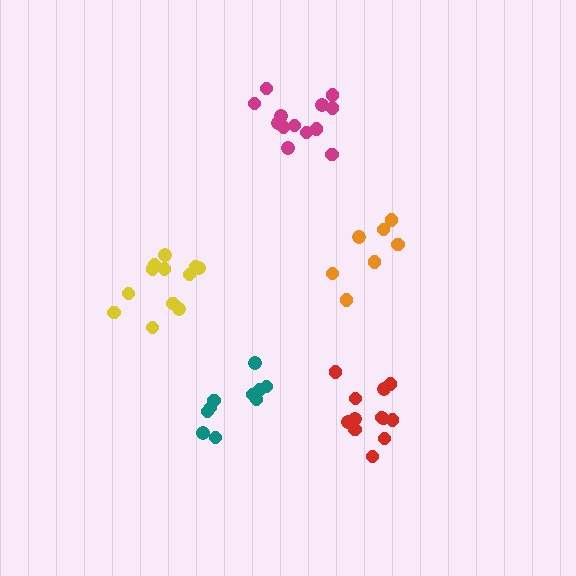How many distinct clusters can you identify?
There are 5 distinct clusters.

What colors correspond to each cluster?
The clusters are colored: teal, red, orange, magenta, yellow.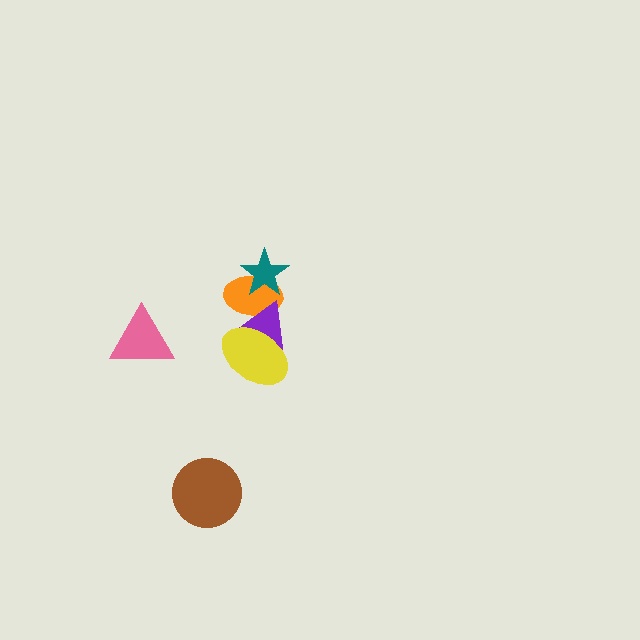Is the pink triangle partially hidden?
No, no other shape covers it.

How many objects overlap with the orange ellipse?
2 objects overlap with the orange ellipse.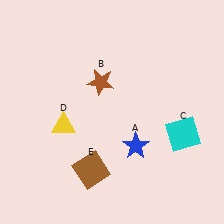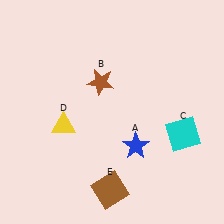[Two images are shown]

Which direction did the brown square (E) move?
The brown square (E) moved down.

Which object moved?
The brown square (E) moved down.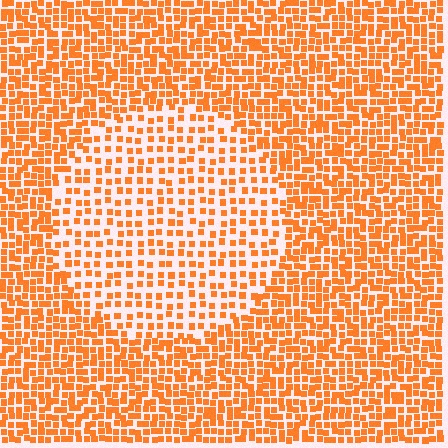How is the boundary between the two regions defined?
The boundary is defined by a change in element density (approximately 1.9x ratio). All elements are the same color, size, and shape.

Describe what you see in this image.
The image contains small orange elements arranged at two different densities. A circle-shaped region is visible where the elements are less densely packed than the surrounding area.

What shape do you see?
I see a circle.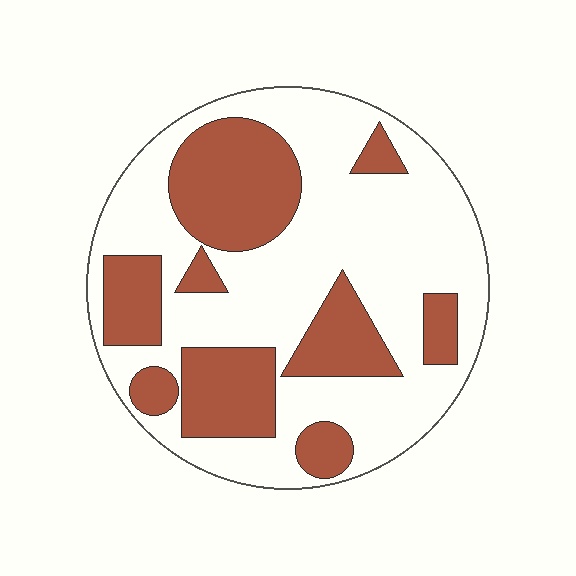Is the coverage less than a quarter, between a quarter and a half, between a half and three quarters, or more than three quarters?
Between a quarter and a half.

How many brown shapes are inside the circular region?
9.